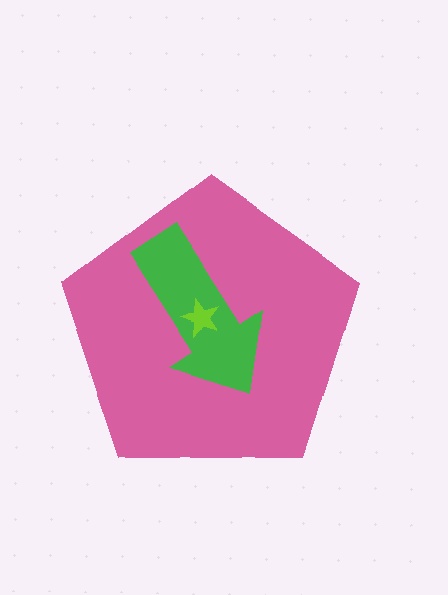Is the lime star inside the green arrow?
Yes.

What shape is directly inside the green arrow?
The lime star.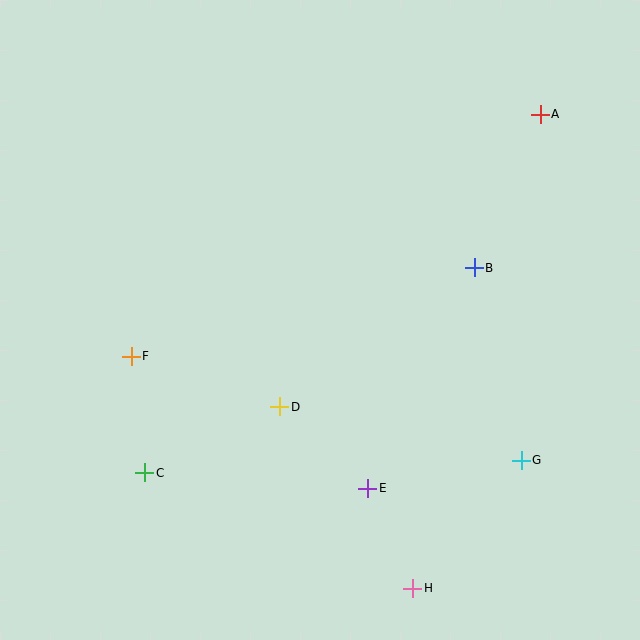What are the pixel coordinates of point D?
Point D is at (280, 407).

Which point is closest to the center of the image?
Point D at (280, 407) is closest to the center.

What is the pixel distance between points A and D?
The distance between A and D is 392 pixels.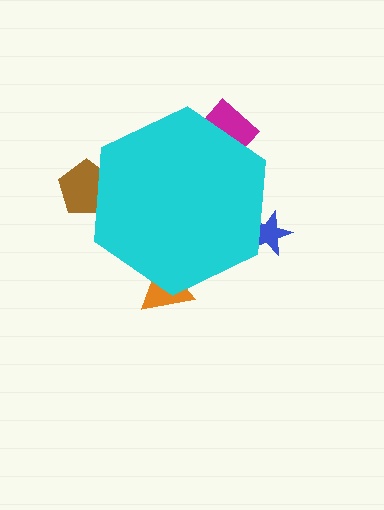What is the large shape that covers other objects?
A cyan hexagon.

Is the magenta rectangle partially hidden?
Yes, the magenta rectangle is partially hidden behind the cyan hexagon.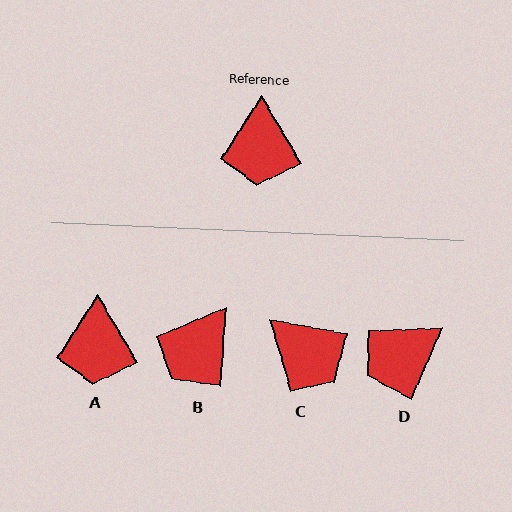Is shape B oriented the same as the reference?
No, it is off by about 35 degrees.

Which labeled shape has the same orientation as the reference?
A.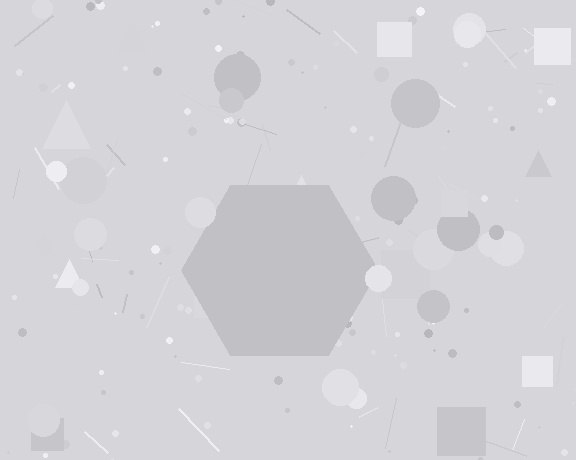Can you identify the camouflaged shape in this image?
The camouflaged shape is a hexagon.